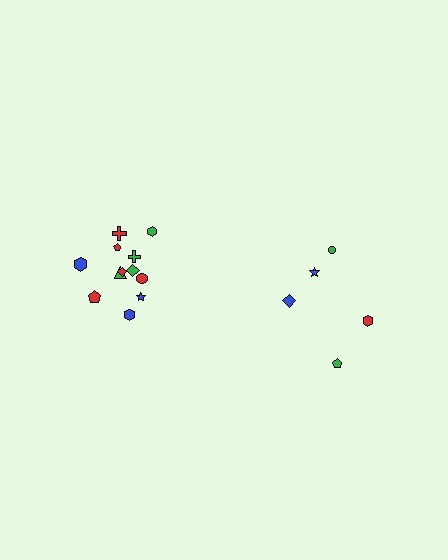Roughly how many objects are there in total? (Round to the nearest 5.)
Roughly 15 objects in total.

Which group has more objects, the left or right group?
The left group.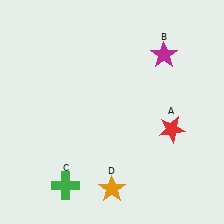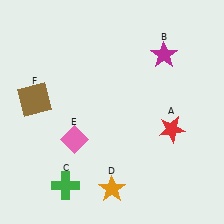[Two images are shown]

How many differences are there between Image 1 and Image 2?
There are 2 differences between the two images.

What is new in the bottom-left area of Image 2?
A pink diamond (E) was added in the bottom-left area of Image 2.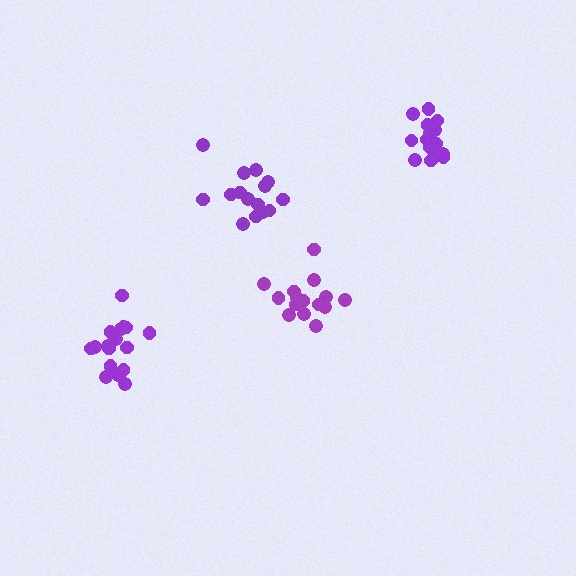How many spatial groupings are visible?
There are 4 spatial groupings.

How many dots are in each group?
Group 1: 17 dots, Group 2: 17 dots, Group 3: 15 dots, Group 4: 15 dots (64 total).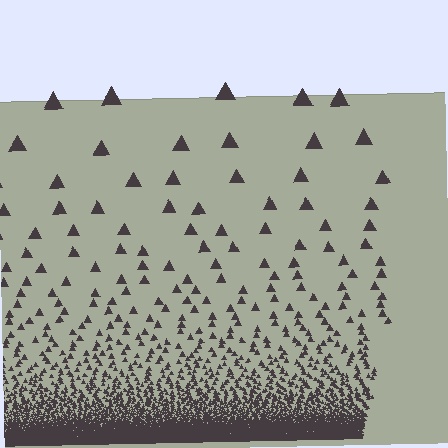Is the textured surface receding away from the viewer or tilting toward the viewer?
The surface appears to tilt toward the viewer. Texture elements get larger and sparser toward the top.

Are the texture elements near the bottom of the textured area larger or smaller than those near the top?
Smaller. The gradient is inverted — elements near the bottom are smaller and denser.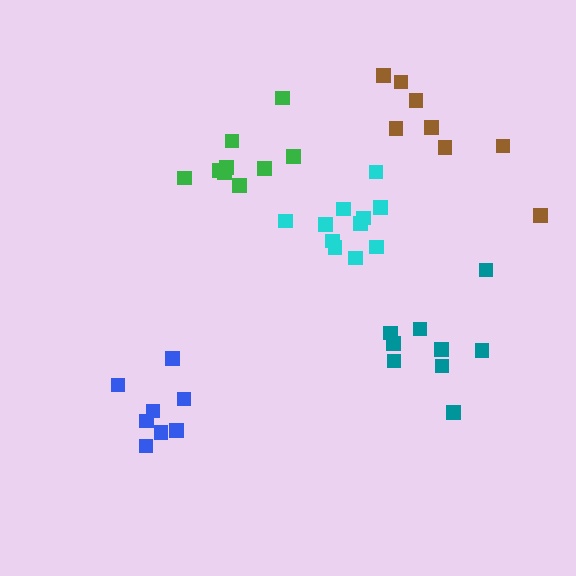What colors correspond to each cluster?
The clusters are colored: green, cyan, teal, blue, brown.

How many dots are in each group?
Group 1: 9 dots, Group 2: 11 dots, Group 3: 9 dots, Group 4: 8 dots, Group 5: 8 dots (45 total).